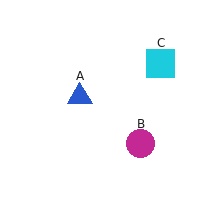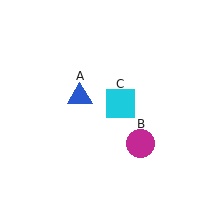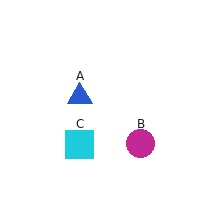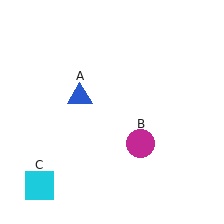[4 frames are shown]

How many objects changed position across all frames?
1 object changed position: cyan square (object C).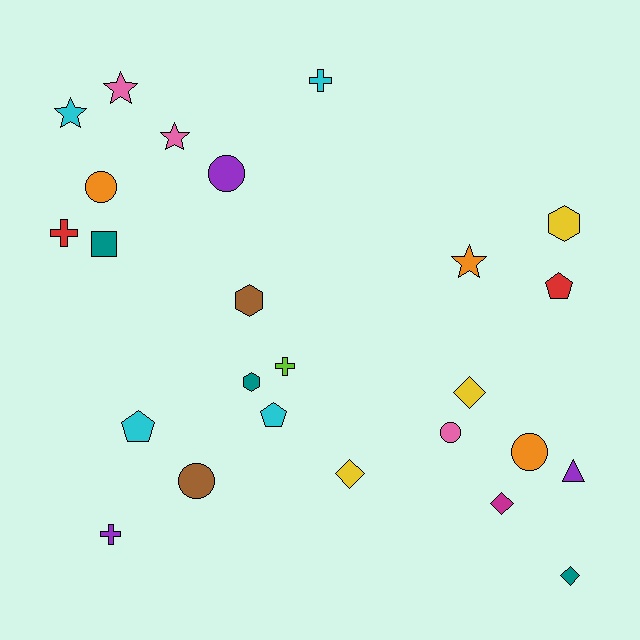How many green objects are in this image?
There are no green objects.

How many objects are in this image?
There are 25 objects.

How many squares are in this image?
There is 1 square.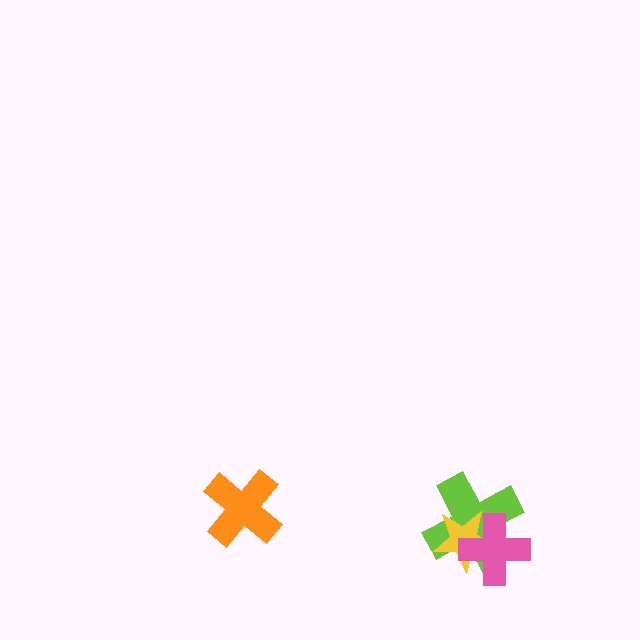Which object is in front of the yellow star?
The pink cross is in front of the yellow star.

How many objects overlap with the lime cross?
2 objects overlap with the lime cross.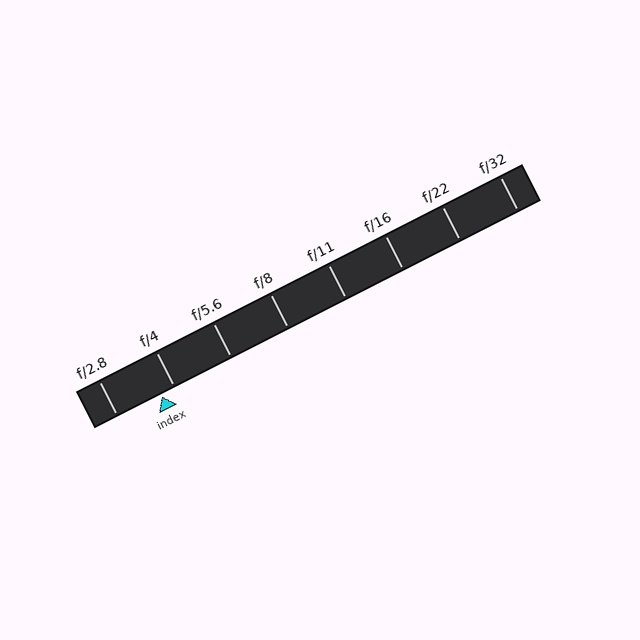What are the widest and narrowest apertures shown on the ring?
The widest aperture shown is f/2.8 and the narrowest is f/32.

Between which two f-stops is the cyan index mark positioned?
The index mark is between f/2.8 and f/4.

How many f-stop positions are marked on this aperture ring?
There are 8 f-stop positions marked.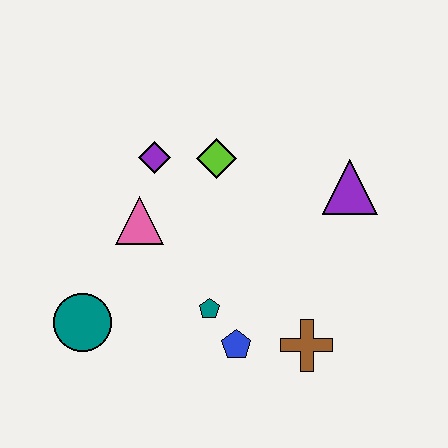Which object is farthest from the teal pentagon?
The purple triangle is farthest from the teal pentagon.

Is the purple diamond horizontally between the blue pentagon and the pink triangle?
Yes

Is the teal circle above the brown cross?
Yes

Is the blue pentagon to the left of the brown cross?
Yes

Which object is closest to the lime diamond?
The purple diamond is closest to the lime diamond.